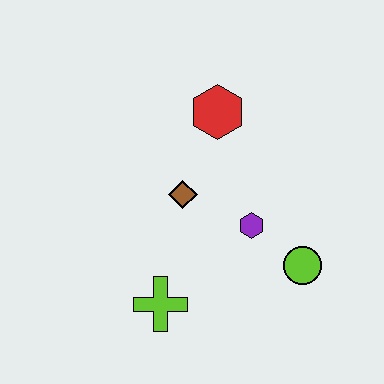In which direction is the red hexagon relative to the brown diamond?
The red hexagon is above the brown diamond.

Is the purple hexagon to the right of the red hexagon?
Yes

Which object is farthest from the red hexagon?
The lime cross is farthest from the red hexagon.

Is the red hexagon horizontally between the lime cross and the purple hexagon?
Yes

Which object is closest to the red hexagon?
The brown diamond is closest to the red hexagon.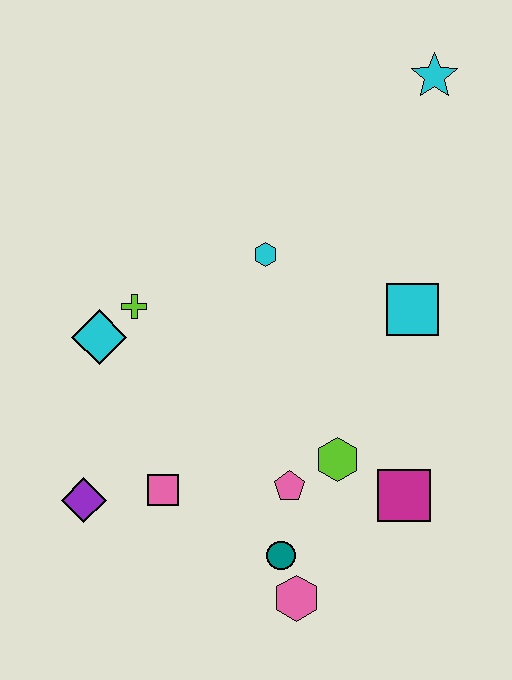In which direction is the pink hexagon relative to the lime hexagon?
The pink hexagon is below the lime hexagon.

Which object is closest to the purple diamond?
The pink square is closest to the purple diamond.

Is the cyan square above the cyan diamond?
Yes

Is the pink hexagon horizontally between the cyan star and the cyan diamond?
Yes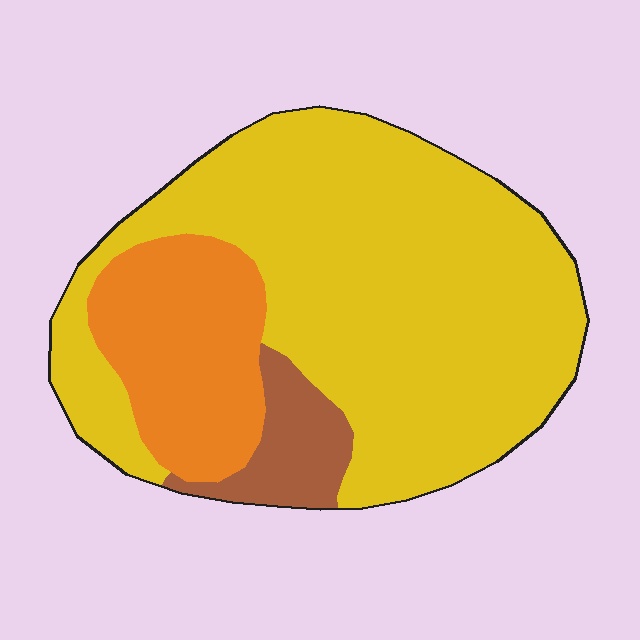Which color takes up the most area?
Yellow, at roughly 70%.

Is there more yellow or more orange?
Yellow.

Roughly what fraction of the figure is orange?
Orange takes up between a sixth and a third of the figure.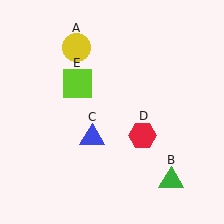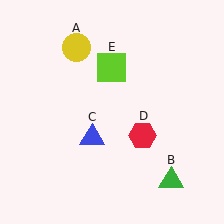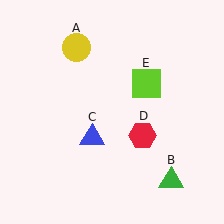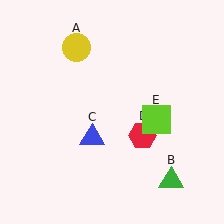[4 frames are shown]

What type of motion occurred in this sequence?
The lime square (object E) rotated clockwise around the center of the scene.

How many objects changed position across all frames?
1 object changed position: lime square (object E).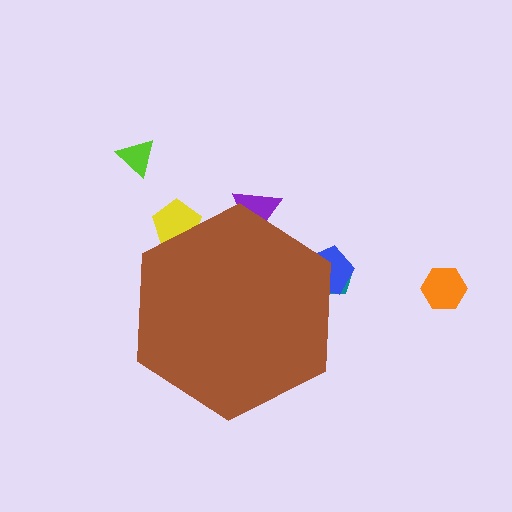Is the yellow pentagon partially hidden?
Yes, the yellow pentagon is partially hidden behind the brown hexagon.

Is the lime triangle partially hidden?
No, the lime triangle is fully visible.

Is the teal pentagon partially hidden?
Yes, the teal pentagon is partially hidden behind the brown hexagon.